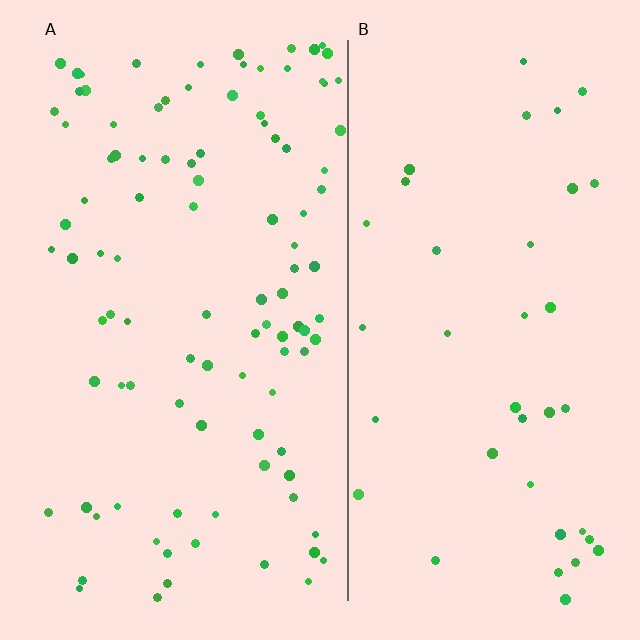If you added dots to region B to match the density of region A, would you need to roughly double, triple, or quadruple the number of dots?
Approximately triple.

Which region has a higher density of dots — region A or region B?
A (the left).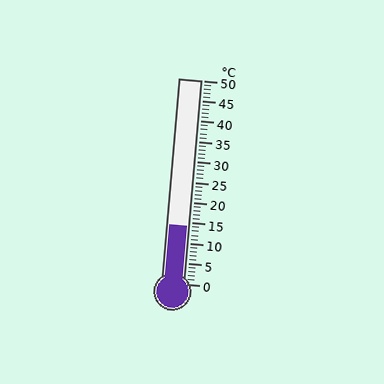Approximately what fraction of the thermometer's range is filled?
The thermometer is filled to approximately 30% of its range.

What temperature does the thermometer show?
The thermometer shows approximately 14°C.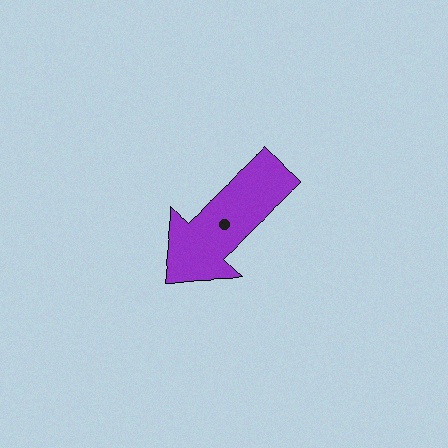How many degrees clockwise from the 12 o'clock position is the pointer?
Approximately 227 degrees.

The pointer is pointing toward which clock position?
Roughly 8 o'clock.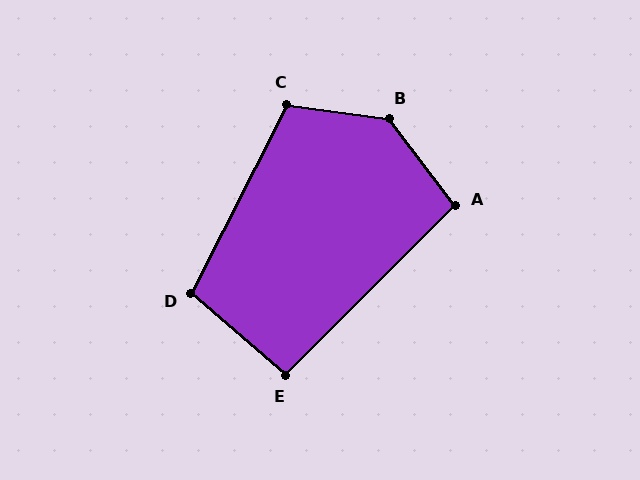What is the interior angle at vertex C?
Approximately 109 degrees (obtuse).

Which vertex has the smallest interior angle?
E, at approximately 94 degrees.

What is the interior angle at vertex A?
Approximately 98 degrees (obtuse).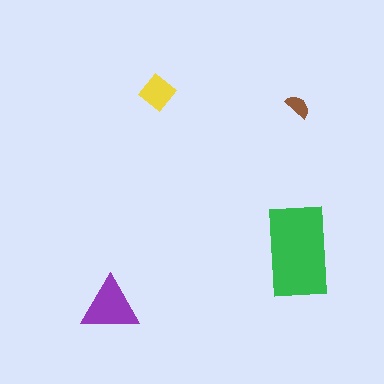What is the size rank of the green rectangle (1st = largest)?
1st.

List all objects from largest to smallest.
The green rectangle, the purple triangle, the yellow diamond, the brown semicircle.